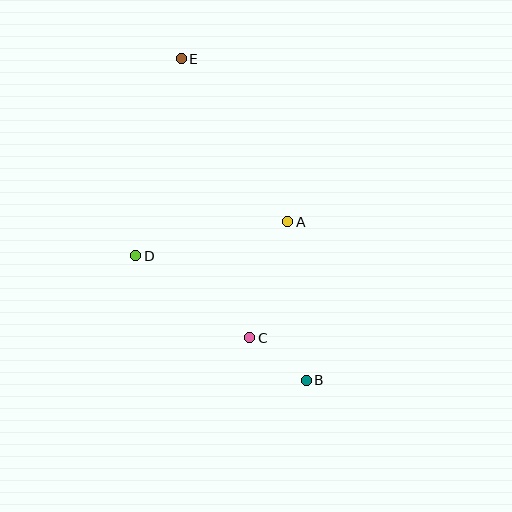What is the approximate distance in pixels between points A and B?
The distance between A and B is approximately 159 pixels.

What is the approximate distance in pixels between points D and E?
The distance between D and E is approximately 202 pixels.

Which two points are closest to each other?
Points B and C are closest to each other.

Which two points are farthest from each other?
Points B and E are farthest from each other.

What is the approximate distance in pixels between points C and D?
The distance between C and D is approximately 140 pixels.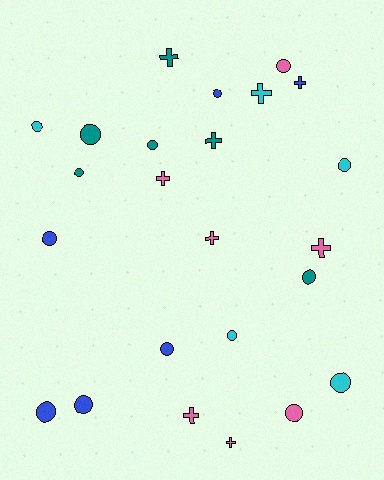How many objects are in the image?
There are 24 objects.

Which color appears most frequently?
Pink, with 7 objects.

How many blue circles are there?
There are 5 blue circles.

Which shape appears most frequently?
Circle, with 15 objects.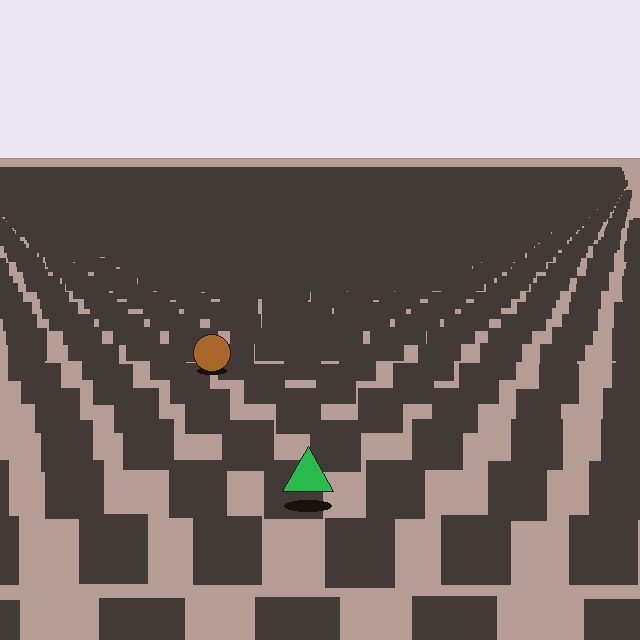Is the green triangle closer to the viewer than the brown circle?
Yes. The green triangle is closer — you can tell from the texture gradient: the ground texture is coarser near it.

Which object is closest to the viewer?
The green triangle is closest. The texture marks near it are larger and more spread out.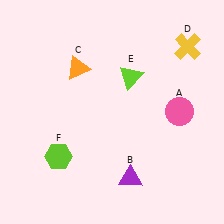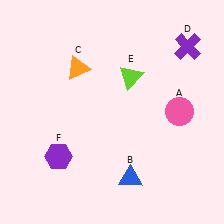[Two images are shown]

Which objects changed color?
B changed from purple to blue. D changed from yellow to purple. F changed from lime to purple.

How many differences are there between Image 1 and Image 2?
There are 3 differences between the two images.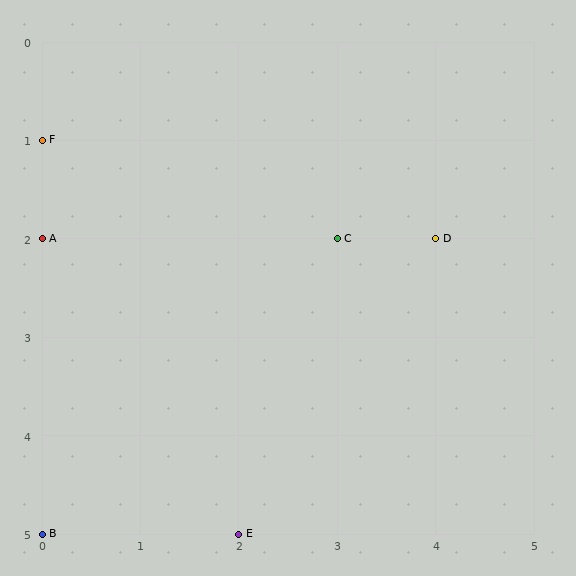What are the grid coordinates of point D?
Point D is at grid coordinates (4, 2).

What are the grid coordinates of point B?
Point B is at grid coordinates (0, 5).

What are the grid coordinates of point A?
Point A is at grid coordinates (0, 2).